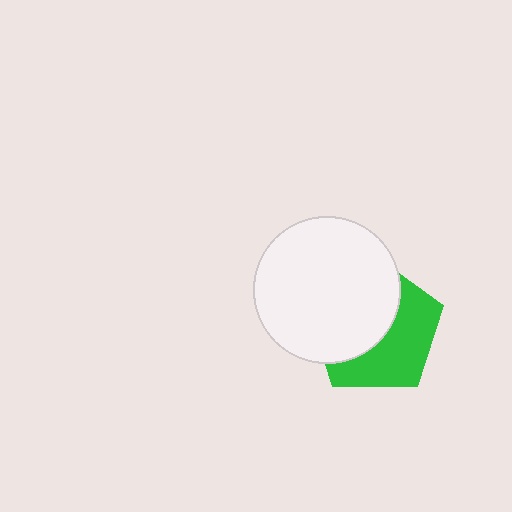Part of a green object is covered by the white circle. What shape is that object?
It is a pentagon.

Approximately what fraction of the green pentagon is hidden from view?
Roughly 52% of the green pentagon is hidden behind the white circle.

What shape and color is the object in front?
The object in front is a white circle.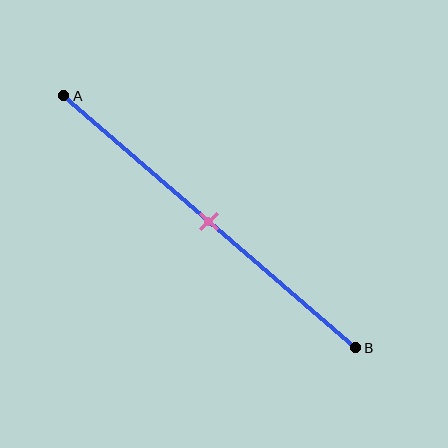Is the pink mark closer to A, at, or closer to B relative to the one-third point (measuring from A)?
The pink mark is closer to point B than the one-third point of segment AB.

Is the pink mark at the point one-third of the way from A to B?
No, the mark is at about 50% from A, not at the 33% one-third point.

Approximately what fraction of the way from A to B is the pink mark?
The pink mark is approximately 50% of the way from A to B.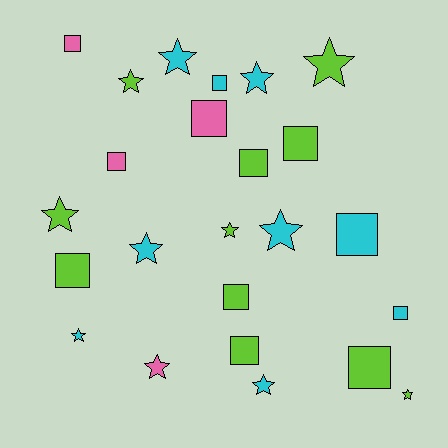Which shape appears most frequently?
Square, with 12 objects.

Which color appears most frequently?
Lime, with 11 objects.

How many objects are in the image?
There are 24 objects.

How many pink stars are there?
There is 1 pink star.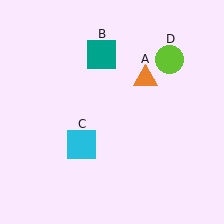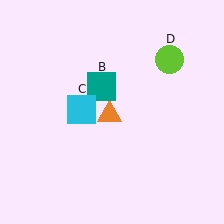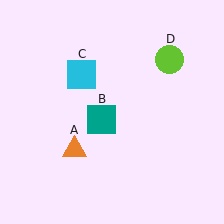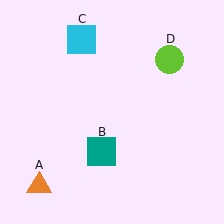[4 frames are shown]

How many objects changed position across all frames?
3 objects changed position: orange triangle (object A), teal square (object B), cyan square (object C).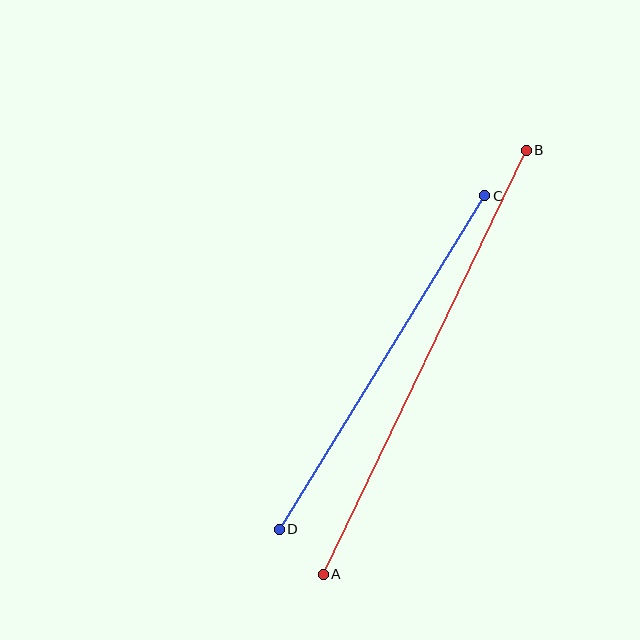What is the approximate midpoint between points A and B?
The midpoint is at approximately (425, 362) pixels.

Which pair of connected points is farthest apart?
Points A and B are farthest apart.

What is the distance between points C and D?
The distance is approximately 392 pixels.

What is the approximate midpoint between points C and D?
The midpoint is at approximately (382, 363) pixels.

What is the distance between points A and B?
The distance is approximately 470 pixels.